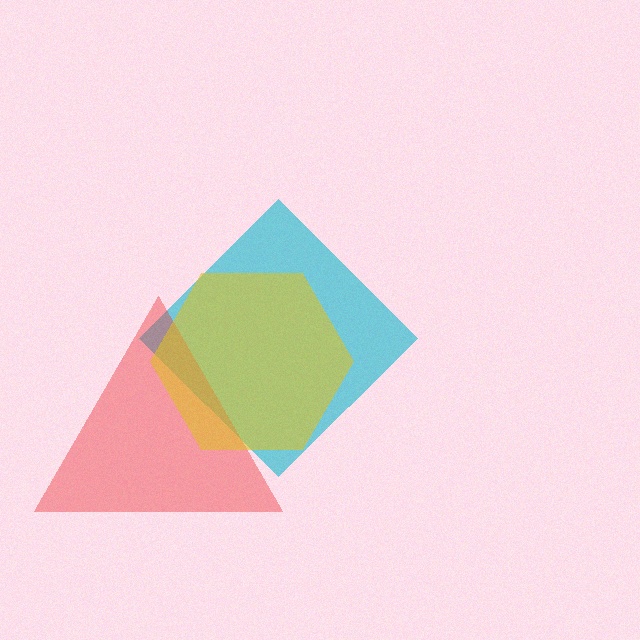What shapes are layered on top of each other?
The layered shapes are: a cyan diamond, a red triangle, a yellow hexagon.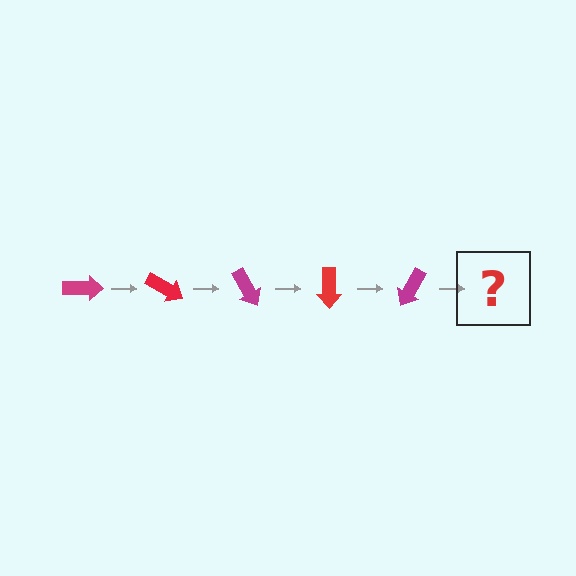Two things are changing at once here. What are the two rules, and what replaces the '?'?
The two rules are that it rotates 30 degrees each step and the color cycles through magenta and red. The '?' should be a red arrow, rotated 150 degrees from the start.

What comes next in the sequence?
The next element should be a red arrow, rotated 150 degrees from the start.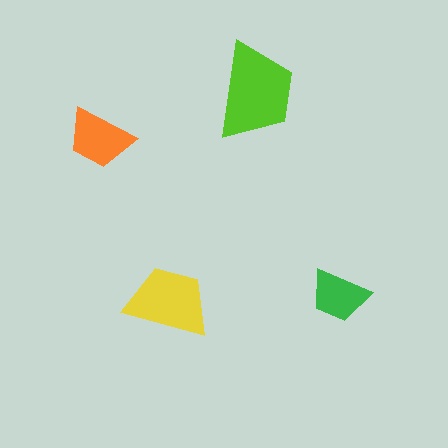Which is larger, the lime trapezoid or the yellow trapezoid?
The lime one.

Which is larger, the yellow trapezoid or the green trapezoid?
The yellow one.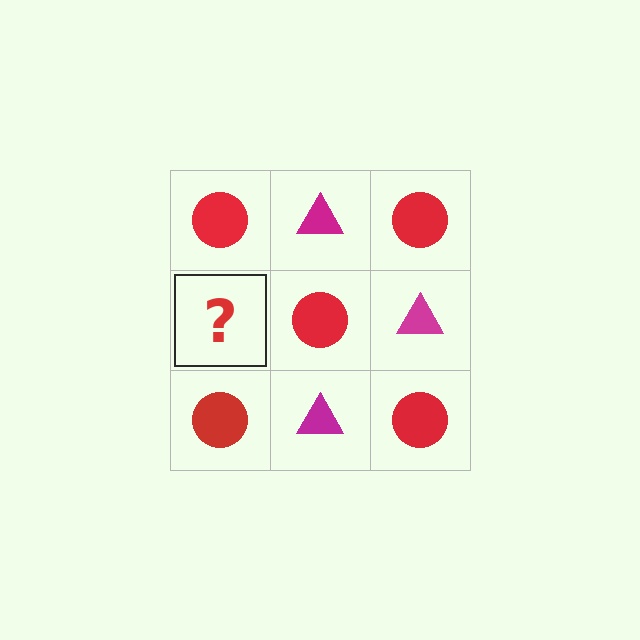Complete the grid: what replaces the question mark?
The question mark should be replaced with a magenta triangle.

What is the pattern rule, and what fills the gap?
The rule is that it alternates red circle and magenta triangle in a checkerboard pattern. The gap should be filled with a magenta triangle.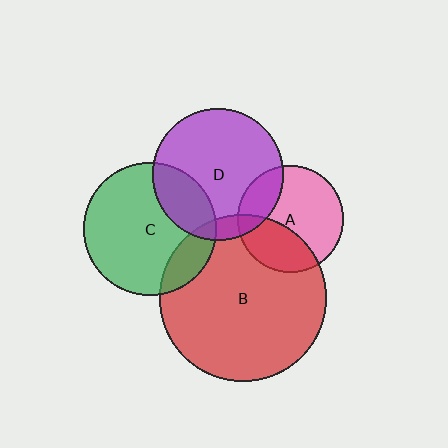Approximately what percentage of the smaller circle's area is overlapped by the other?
Approximately 10%.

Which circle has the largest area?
Circle B (red).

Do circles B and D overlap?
Yes.